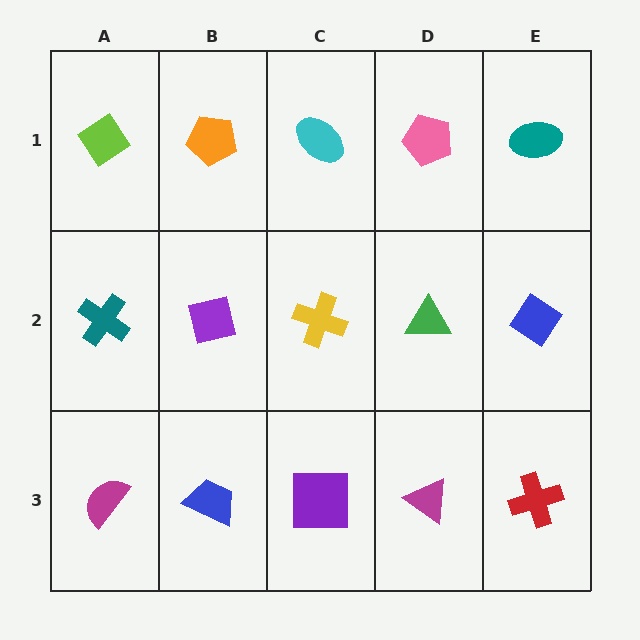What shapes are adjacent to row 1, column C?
A yellow cross (row 2, column C), an orange pentagon (row 1, column B), a pink pentagon (row 1, column D).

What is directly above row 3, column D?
A green triangle.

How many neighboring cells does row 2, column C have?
4.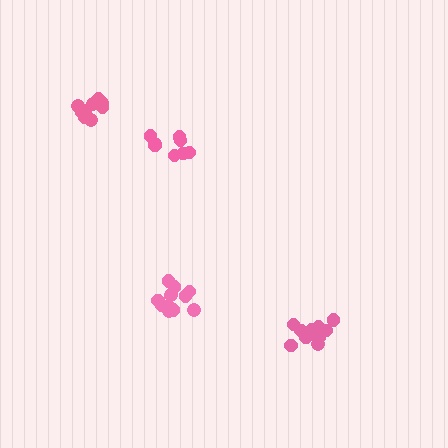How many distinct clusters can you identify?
There are 4 distinct clusters.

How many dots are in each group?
Group 1: 8 dots, Group 2: 9 dots, Group 3: 13 dots, Group 4: 12 dots (42 total).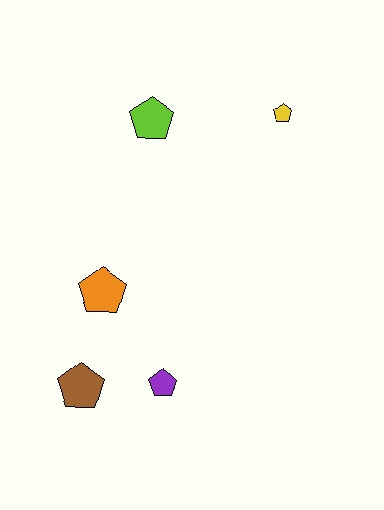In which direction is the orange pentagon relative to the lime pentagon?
The orange pentagon is below the lime pentagon.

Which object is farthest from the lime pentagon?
The brown pentagon is farthest from the lime pentagon.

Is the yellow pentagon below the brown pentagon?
No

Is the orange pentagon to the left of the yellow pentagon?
Yes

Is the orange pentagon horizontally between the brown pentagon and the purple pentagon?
Yes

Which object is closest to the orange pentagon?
The brown pentagon is closest to the orange pentagon.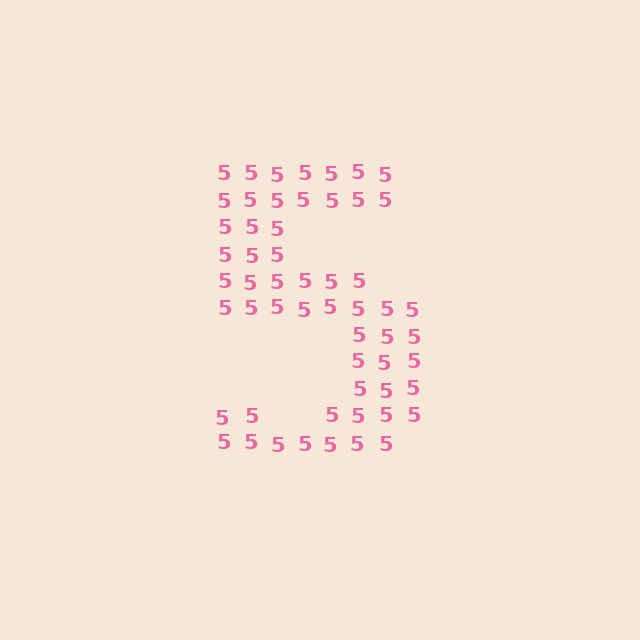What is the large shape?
The large shape is the digit 5.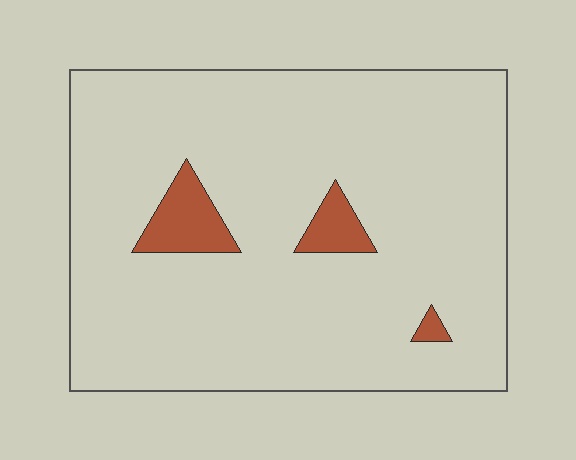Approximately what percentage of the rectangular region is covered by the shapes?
Approximately 5%.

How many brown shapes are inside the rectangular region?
3.